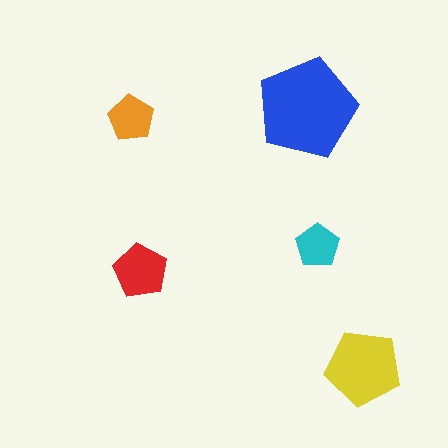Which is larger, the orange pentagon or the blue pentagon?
The blue one.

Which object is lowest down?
The yellow pentagon is bottommost.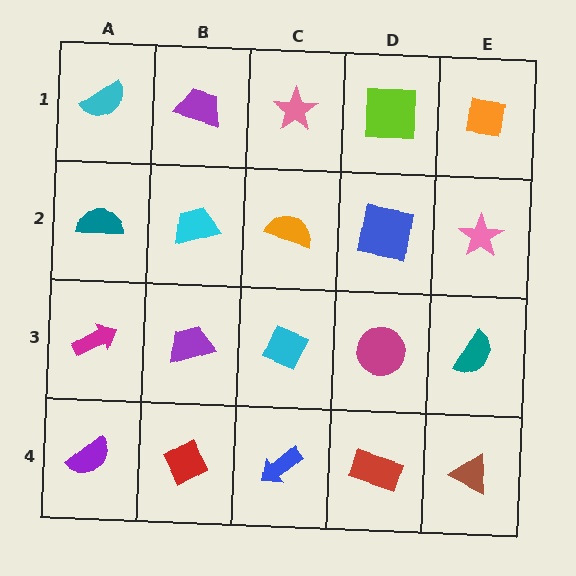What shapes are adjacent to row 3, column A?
A teal semicircle (row 2, column A), a purple semicircle (row 4, column A), a purple trapezoid (row 3, column B).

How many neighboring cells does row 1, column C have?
3.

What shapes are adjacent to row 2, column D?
A lime square (row 1, column D), a magenta circle (row 3, column D), an orange semicircle (row 2, column C), a pink star (row 2, column E).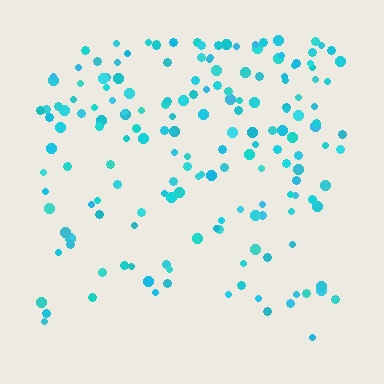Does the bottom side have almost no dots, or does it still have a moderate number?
Still a moderate number, just noticeably fewer than the top.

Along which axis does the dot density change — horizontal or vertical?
Vertical.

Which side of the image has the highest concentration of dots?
The top.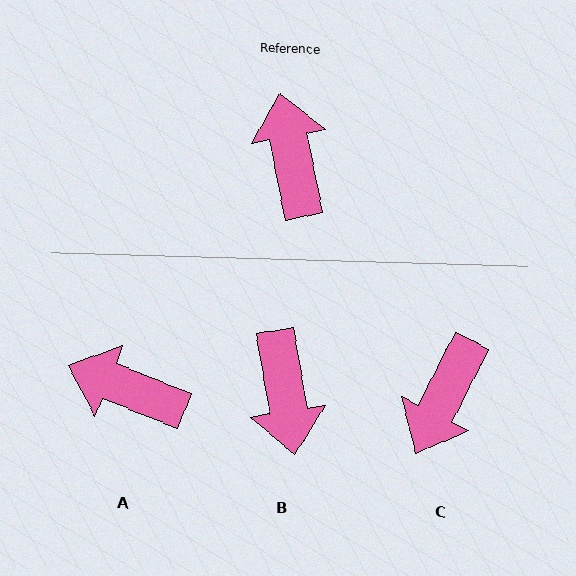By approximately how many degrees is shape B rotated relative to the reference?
Approximately 178 degrees counter-clockwise.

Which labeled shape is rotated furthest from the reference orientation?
B, about 178 degrees away.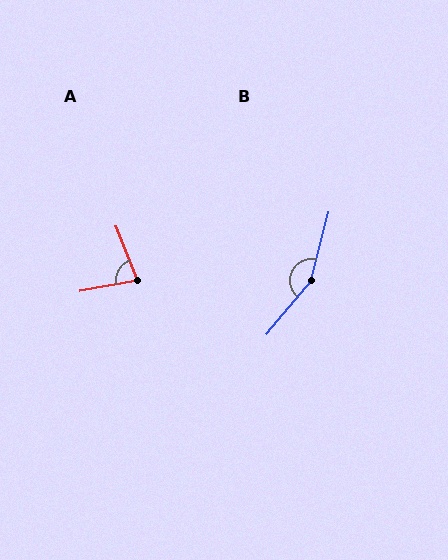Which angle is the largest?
B, at approximately 154 degrees.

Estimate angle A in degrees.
Approximately 79 degrees.